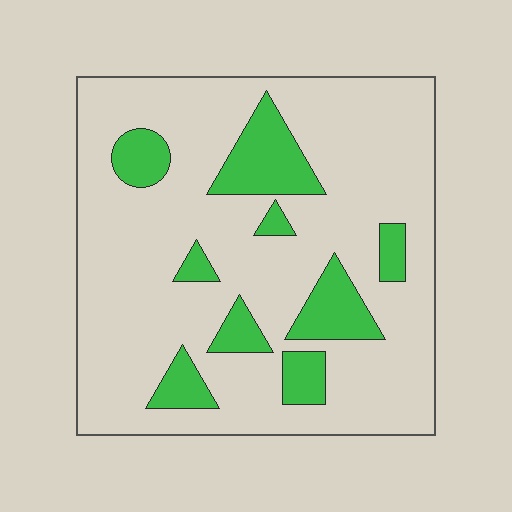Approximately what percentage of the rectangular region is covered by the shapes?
Approximately 20%.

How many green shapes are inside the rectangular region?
9.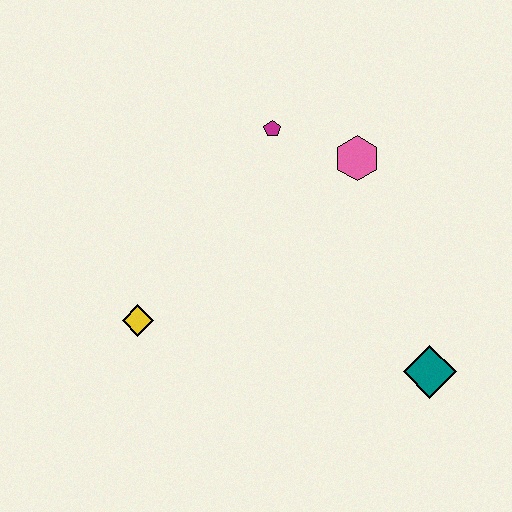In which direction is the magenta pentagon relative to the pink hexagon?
The magenta pentagon is to the left of the pink hexagon.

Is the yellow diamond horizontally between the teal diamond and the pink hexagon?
No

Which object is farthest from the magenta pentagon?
The teal diamond is farthest from the magenta pentagon.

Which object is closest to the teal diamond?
The pink hexagon is closest to the teal diamond.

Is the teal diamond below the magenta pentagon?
Yes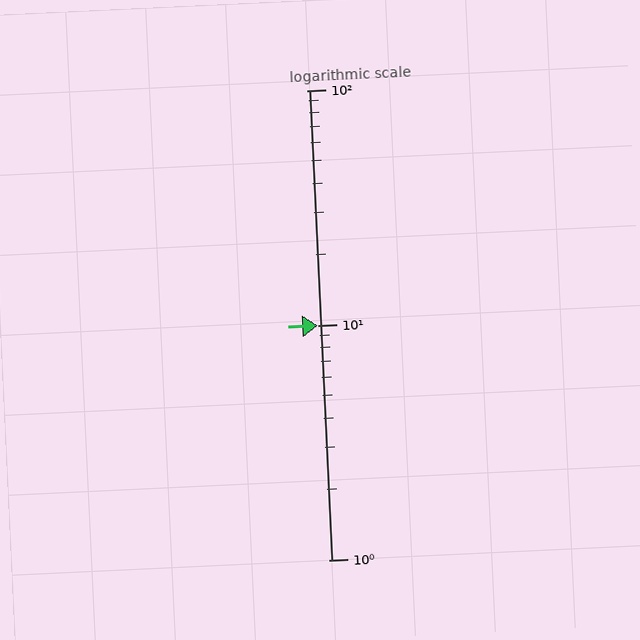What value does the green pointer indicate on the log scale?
The pointer indicates approximately 10.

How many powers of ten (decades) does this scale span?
The scale spans 2 decades, from 1 to 100.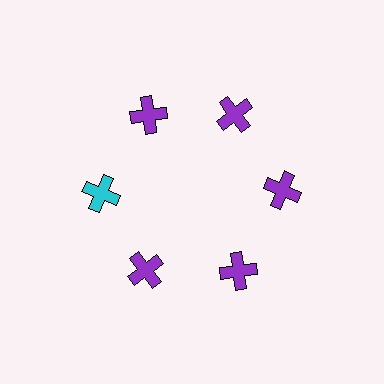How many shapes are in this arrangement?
There are 6 shapes arranged in a ring pattern.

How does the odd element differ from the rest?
It has a different color: cyan instead of purple.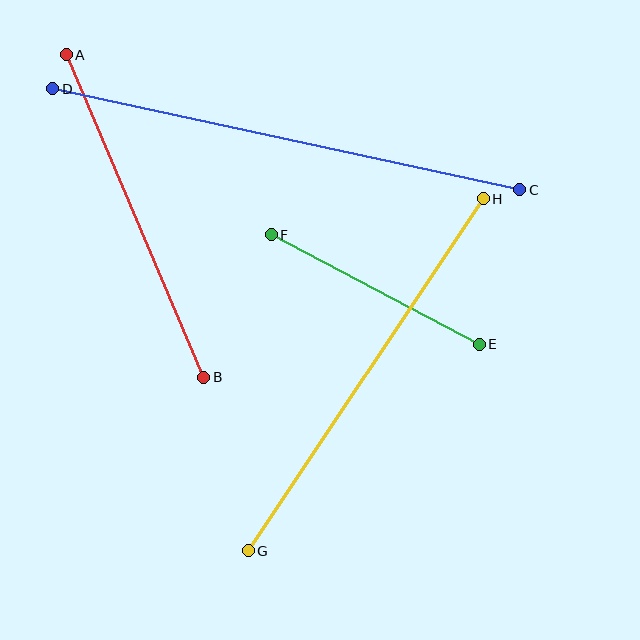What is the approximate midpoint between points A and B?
The midpoint is at approximately (135, 216) pixels.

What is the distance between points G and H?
The distance is approximately 423 pixels.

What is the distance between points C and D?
The distance is approximately 478 pixels.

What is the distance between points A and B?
The distance is approximately 351 pixels.